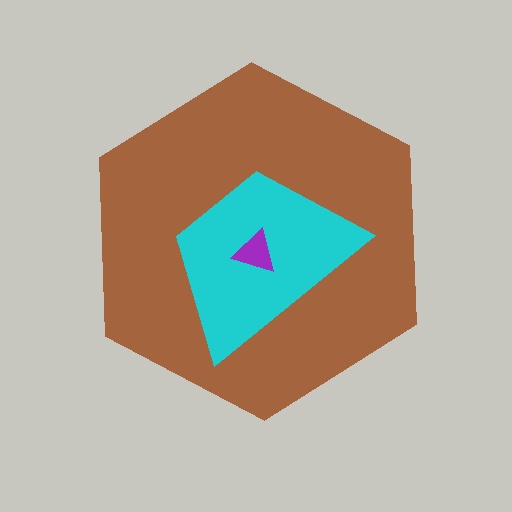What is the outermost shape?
The brown hexagon.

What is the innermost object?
The purple triangle.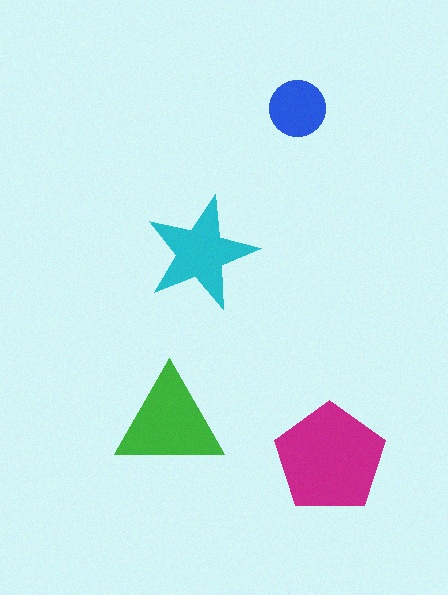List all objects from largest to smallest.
The magenta pentagon, the green triangle, the cyan star, the blue circle.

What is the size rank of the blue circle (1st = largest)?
4th.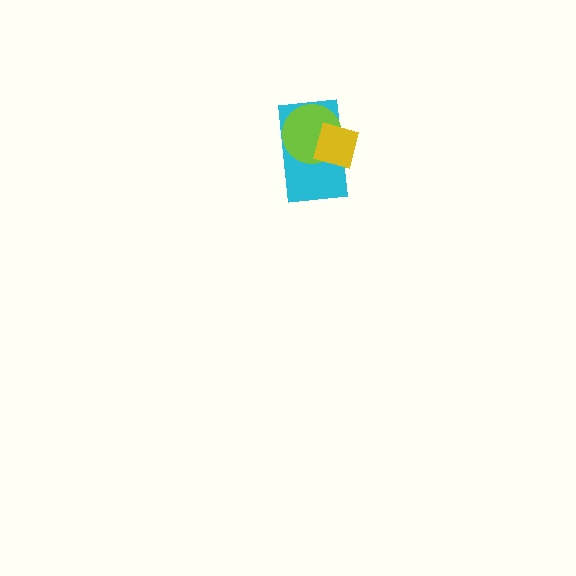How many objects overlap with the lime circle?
2 objects overlap with the lime circle.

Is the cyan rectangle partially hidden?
Yes, it is partially covered by another shape.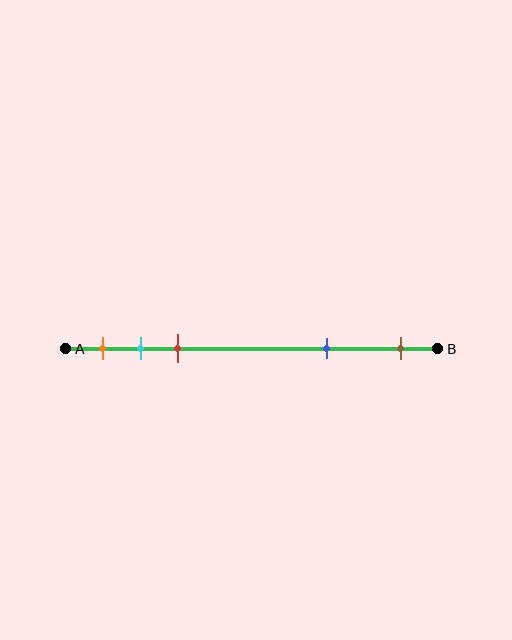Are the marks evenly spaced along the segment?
No, the marks are not evenly spaced.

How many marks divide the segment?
There are 5 marks dividing the segment.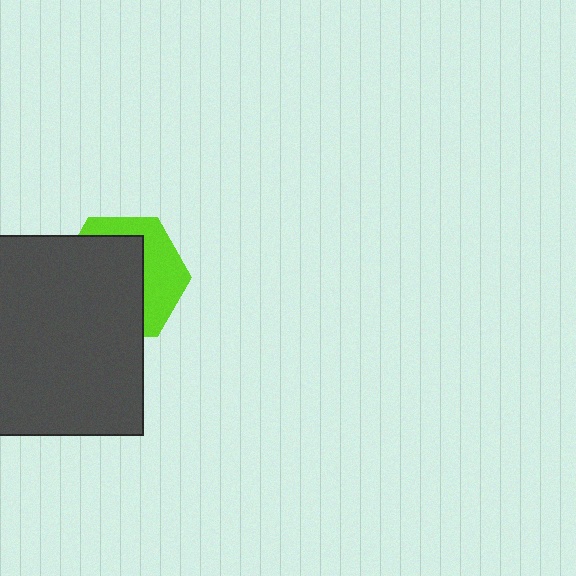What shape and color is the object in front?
The object in front is a dark gray square.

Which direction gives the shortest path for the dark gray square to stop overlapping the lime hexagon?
Moving toward the lower-left gives the shortest separation.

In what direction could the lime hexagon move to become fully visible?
The lime hexagon could move toward the upper-right. That would shift it out from behind the dark gray square entirely.